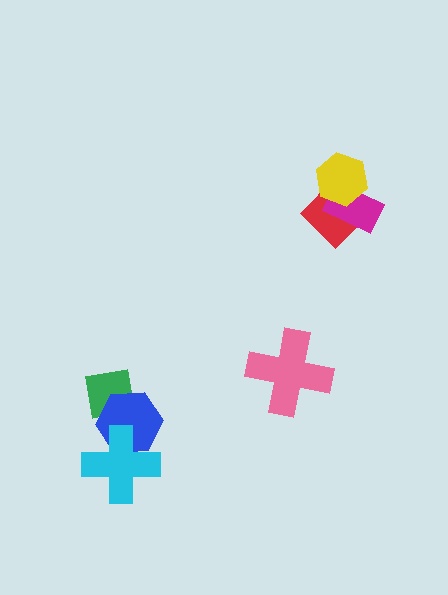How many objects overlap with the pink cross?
0 objects overlap with the pink cross.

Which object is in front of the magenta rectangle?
The yellow hexagon is in front of the magenta rectangle.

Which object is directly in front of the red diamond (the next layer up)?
The magenta rectangle is directly in front of the red diamond.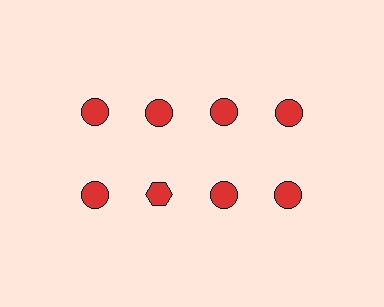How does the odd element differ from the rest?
It has a different shape: hexagon instead of circle.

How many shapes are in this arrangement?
There are 8 shapes arranged in a grid pattern.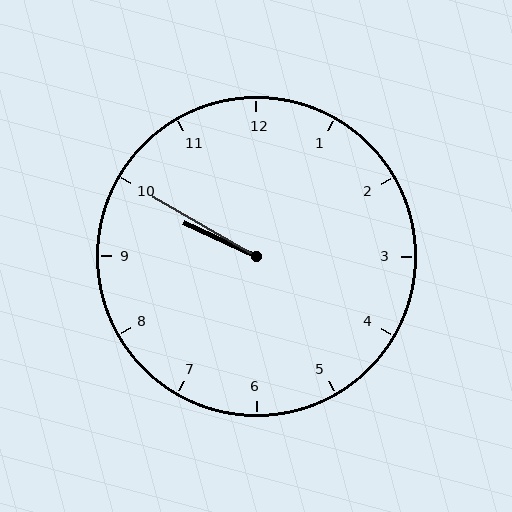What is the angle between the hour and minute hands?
Approximately 5 degrees.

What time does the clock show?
9:50.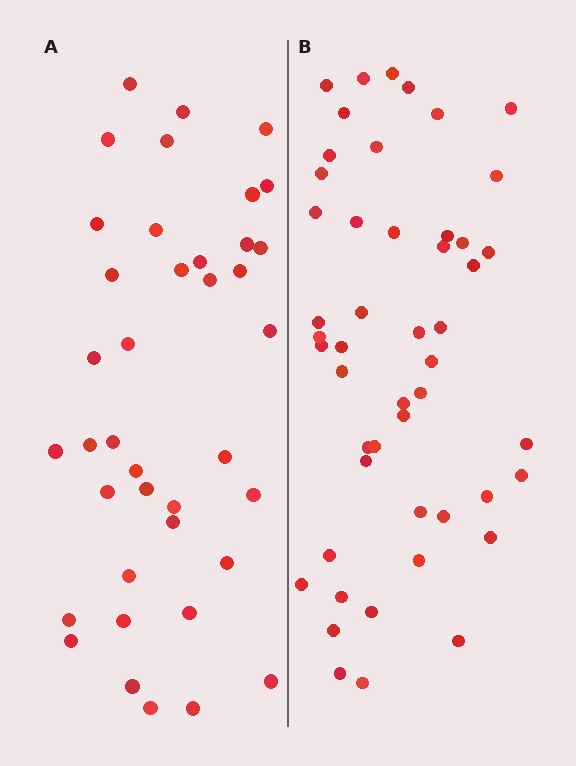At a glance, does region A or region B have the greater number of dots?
Region B (the right region) has more dots.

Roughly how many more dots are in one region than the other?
Region B has roughly 10 or so more dots than region A.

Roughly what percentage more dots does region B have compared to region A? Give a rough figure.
About 25% more.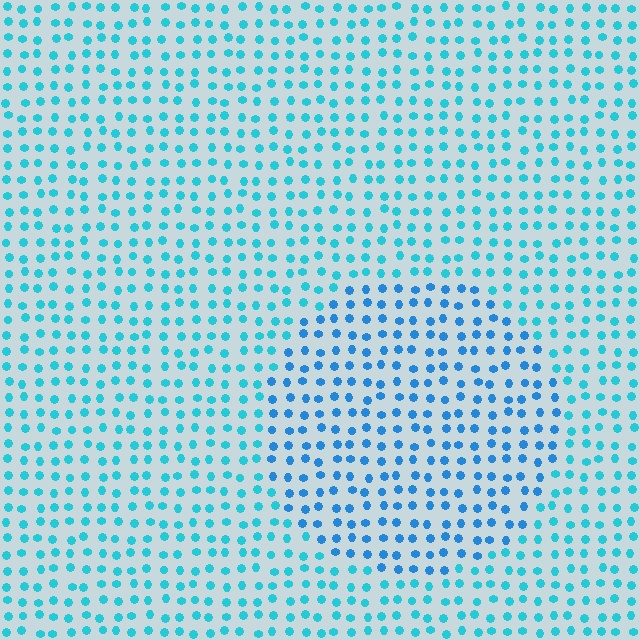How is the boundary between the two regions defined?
The boundary is defined purely by a slight shift in hue (about 23 degrees). Spacing, size, and orientation are identical on both sides.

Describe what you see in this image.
The image is filled with small cyan elements in a uniform arrangement. A circle-shaped region is visible where the elements are tinted to a slightly different hue, forming a subtle color boundary.